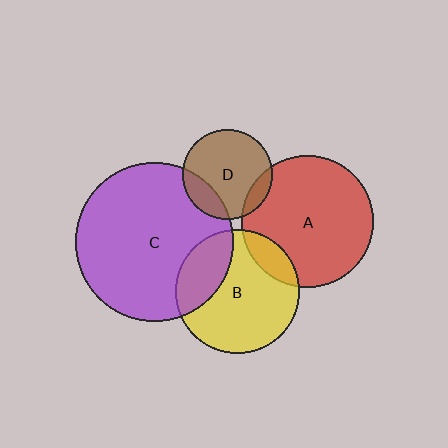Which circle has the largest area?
Circle C (purple).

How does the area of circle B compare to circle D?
Approximately 1.9 times.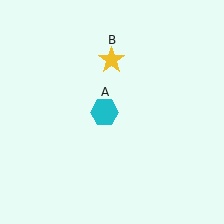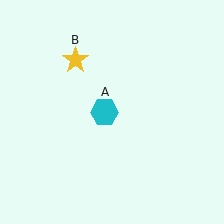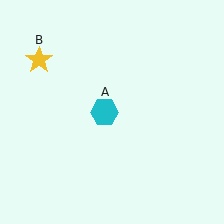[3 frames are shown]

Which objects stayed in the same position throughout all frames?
Cyan hexagon (object A) remained stationary.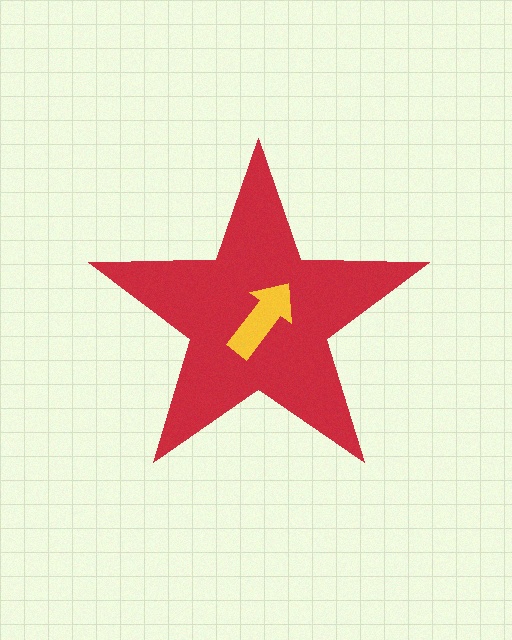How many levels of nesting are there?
2.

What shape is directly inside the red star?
The yellow arrow.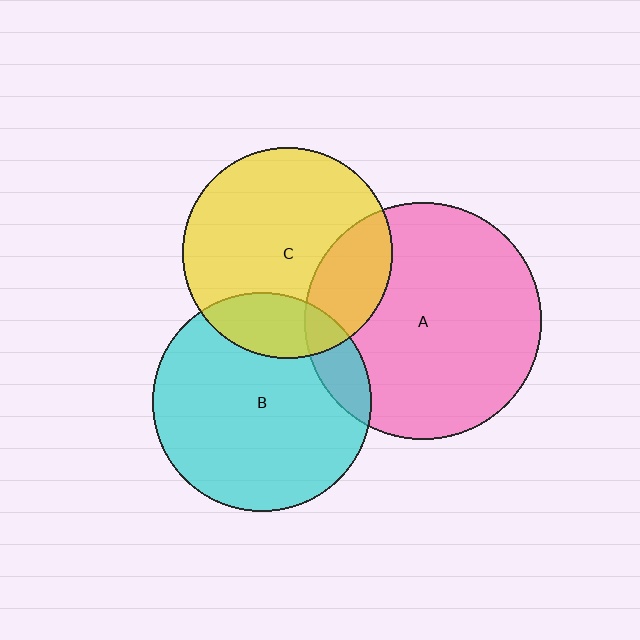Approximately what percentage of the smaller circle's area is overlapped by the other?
Approximately 10%.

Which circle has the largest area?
Circle A (pink).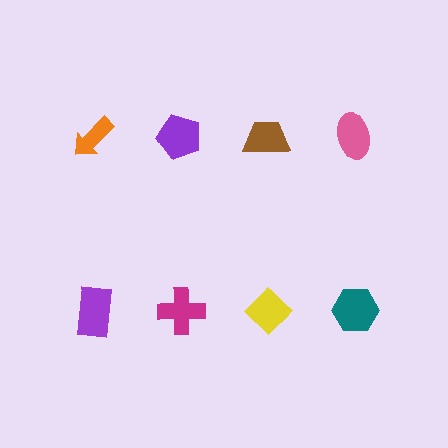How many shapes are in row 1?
4 shapes.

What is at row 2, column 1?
A purple rectangle.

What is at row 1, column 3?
A brown trapezoid.